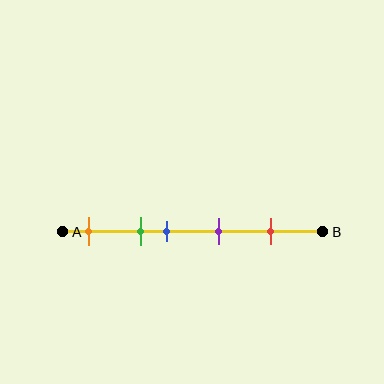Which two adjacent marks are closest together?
The green and blue marks are the closest adjacent pair.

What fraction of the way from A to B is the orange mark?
The orange mark is approximately 10% (0.1) of the way from A to B.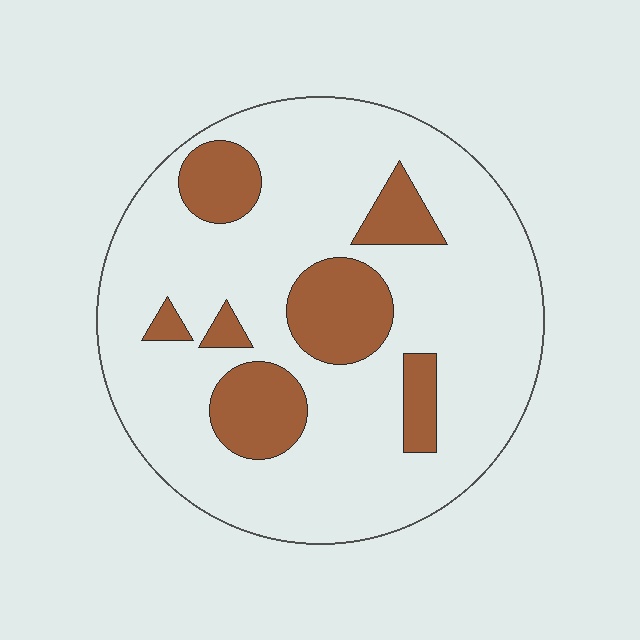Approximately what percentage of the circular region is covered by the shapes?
Approximately 20%.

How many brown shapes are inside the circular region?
7.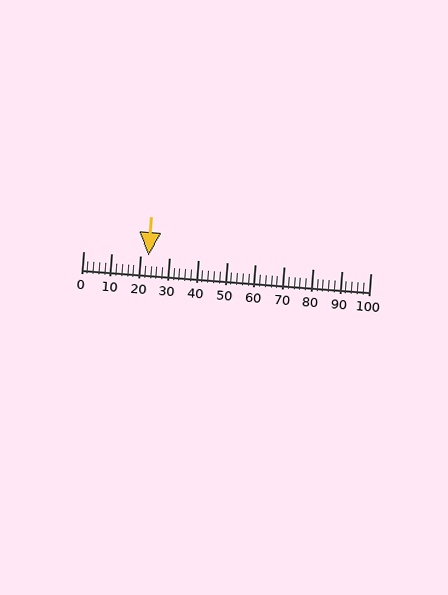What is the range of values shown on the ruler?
The ruler shows values from 0 to 100.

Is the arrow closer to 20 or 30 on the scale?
The arrow is closer to 20.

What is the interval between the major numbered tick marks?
The major tick marks are spaced 10 units apart.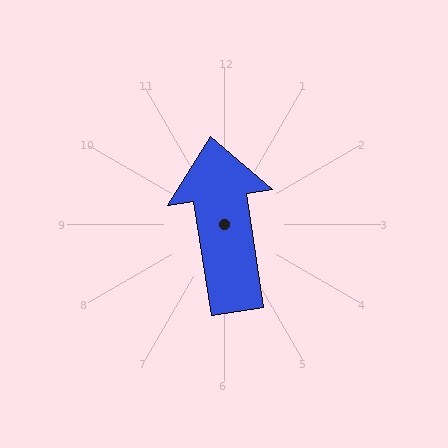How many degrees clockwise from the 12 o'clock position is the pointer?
Approximately 351 degrees.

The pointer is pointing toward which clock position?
Roughly 12 o'clock.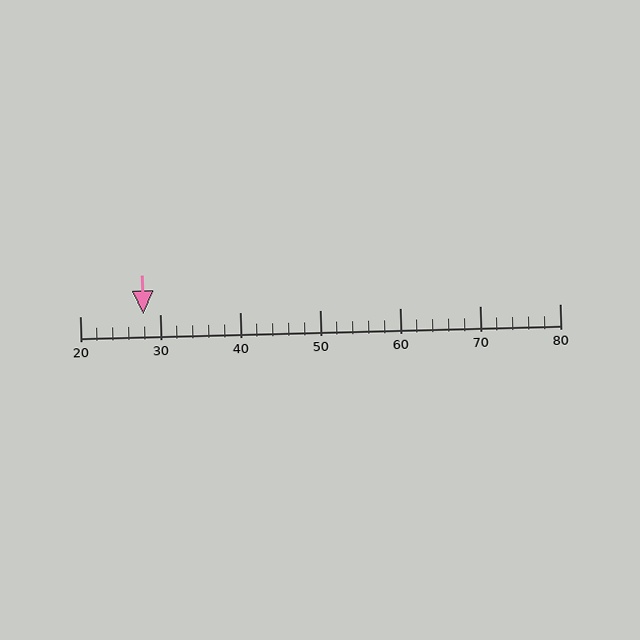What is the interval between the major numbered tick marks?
The major tick marks are spaced 10 units apart.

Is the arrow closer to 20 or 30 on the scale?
The arrow is closer to 30.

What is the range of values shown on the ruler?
The ruler shows values from 20 to 80.